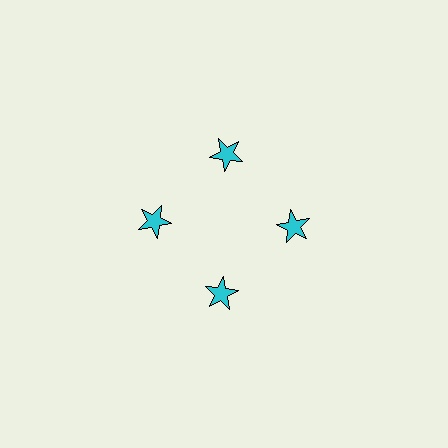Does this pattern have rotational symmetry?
Yes, this pattern has 4-fold rotational symmetry. It looks the same after rotating 90 degrees around the center.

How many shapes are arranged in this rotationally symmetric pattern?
There are 4 shapes, arranged in 4 groups of 1.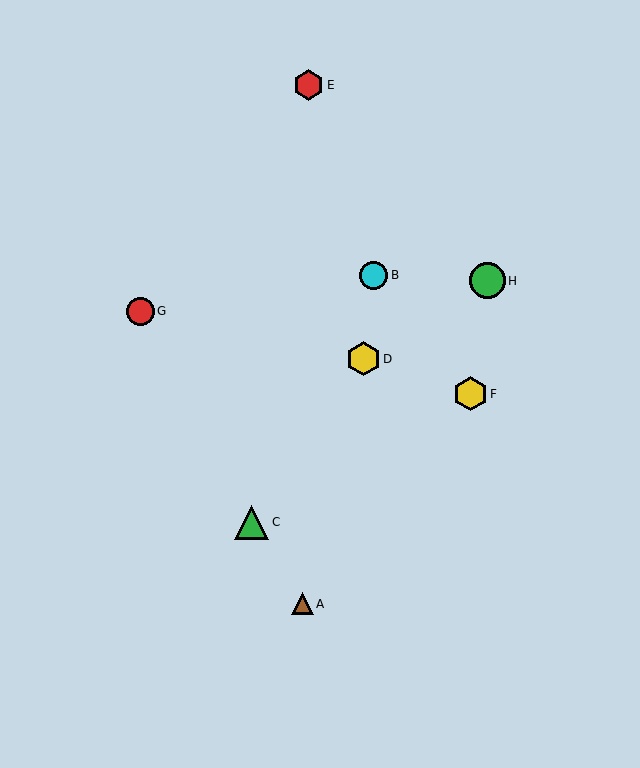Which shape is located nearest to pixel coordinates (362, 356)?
The yellow hexagon (labeled D) at (363, 359) is nearest to that location.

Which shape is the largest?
The green circle (labeled H) is the largest.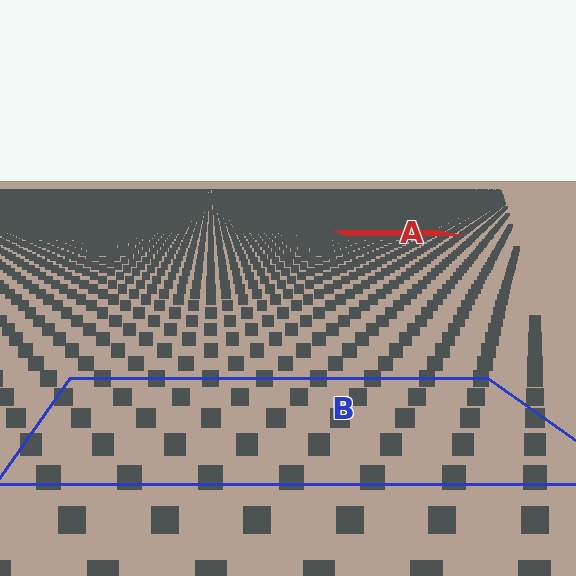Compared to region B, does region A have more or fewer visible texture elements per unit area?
Region A has more texture elements per unit area — they are packed more densely because it is farther away.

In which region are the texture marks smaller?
The texture marks are smaller in region A, because it is farther away.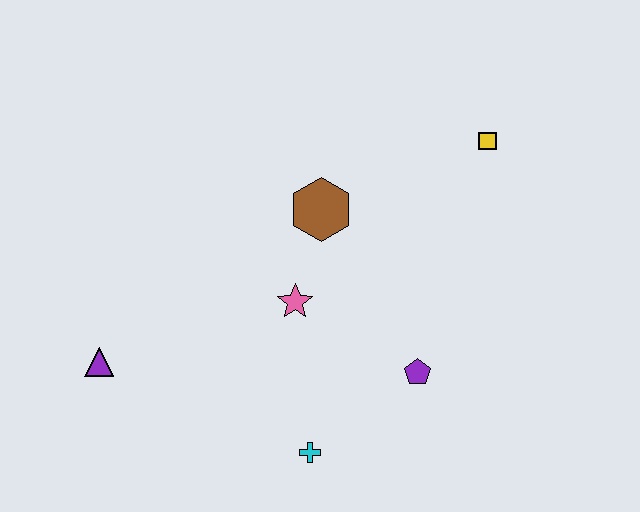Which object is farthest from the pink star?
The yellow square is farthest from the pink star.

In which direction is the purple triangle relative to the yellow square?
The purple triangle is to the left of the yellow square.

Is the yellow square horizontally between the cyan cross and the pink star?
No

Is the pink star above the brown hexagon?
No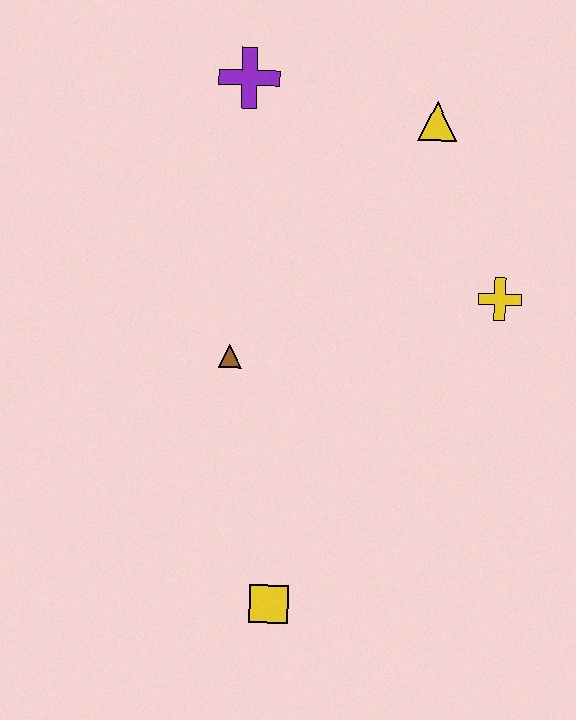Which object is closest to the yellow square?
The brown triangle is closest to the yellow square.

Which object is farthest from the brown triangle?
The yellow triangle is farthest from the brown triangle.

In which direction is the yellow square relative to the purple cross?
The yellow square is below the purple cross.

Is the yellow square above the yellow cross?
No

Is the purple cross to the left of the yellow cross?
Yes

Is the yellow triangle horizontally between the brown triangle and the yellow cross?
Yes